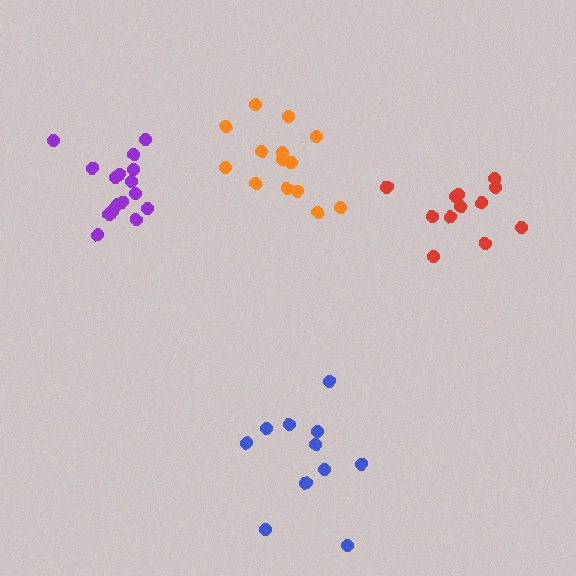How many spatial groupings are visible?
There are 4 spatial groupings.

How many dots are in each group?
Group 1: 12 dots, Group 2: 14 dots, Group 3: 11 dots, Group 4: 16 dots (53 total).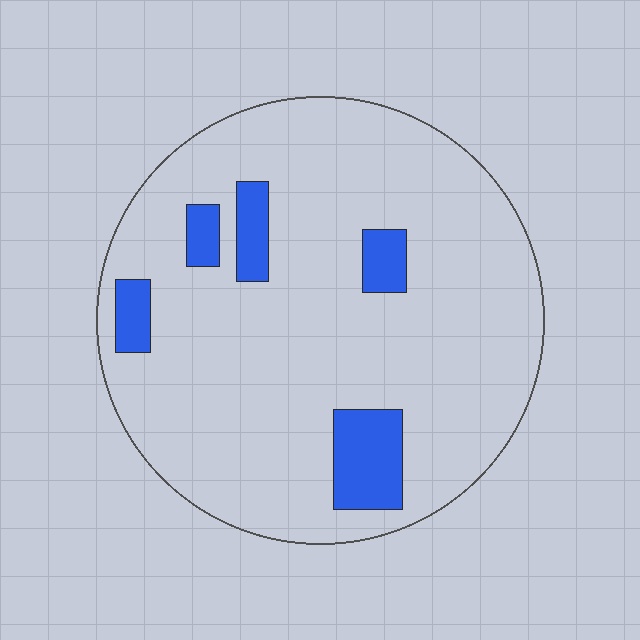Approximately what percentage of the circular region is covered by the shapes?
Approximately 10%.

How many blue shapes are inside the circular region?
5.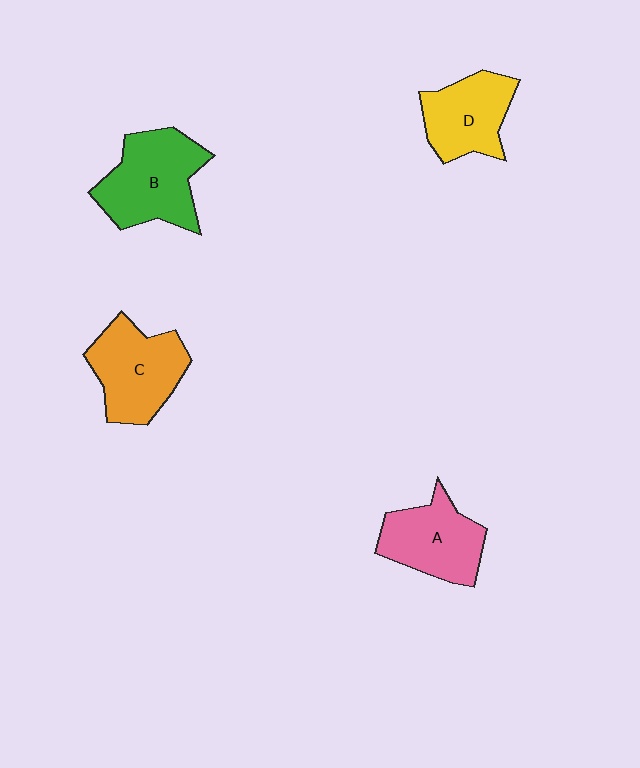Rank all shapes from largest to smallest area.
From largest to smallest: B (green), C (orange), A (pink), D (yellow).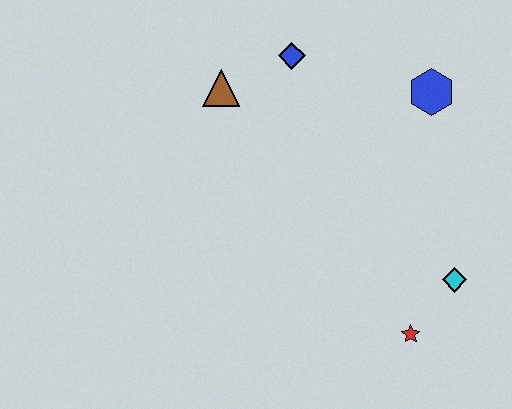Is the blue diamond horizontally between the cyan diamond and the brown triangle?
Yes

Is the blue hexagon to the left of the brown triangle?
No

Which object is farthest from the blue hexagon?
The red star is farthest from the blue hexagon.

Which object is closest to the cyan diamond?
The red star is closest to the cyan diamond.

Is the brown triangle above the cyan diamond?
Yes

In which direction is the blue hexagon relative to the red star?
The blue hexagon is above the red star.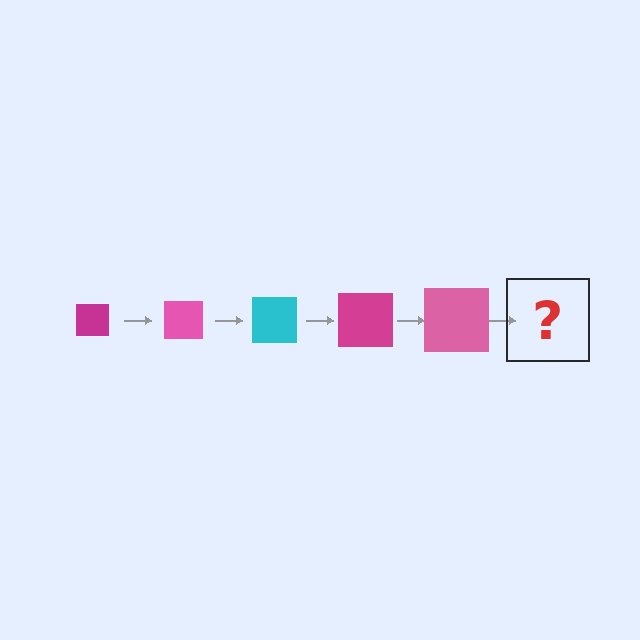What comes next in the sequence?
The next element should be a cyan square, larger than the previous one.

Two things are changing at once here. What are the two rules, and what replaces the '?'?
The two rules are that the square grows larger each step and the color cycles through magenta, pink, and cyan. The '?' should be a cyan square, larger than the previous one.